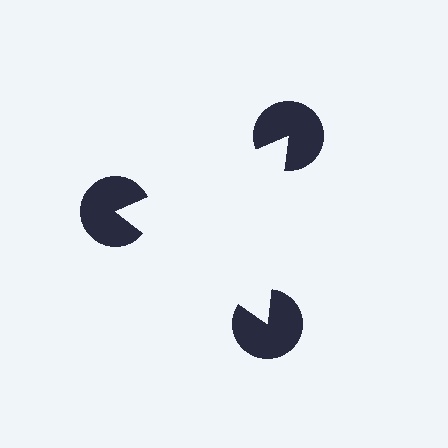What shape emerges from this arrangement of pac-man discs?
An illusory triangle — its edges are inferred from the aligned wedge cuts in the pac-man discs, not physically drawn.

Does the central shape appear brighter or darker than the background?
It typically appears slightly brighter than the background, even though no actual brightness change is drawn.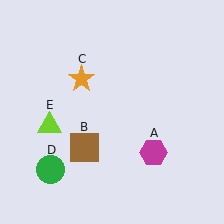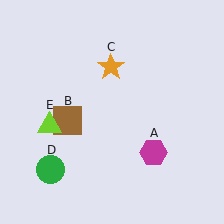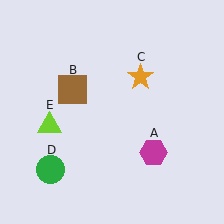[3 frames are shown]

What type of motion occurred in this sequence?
The brown square (object B), orange star (object C) rotated clockwise around the center of the scene.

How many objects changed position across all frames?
2 objects changed position: brown square (object B), orange star (object C).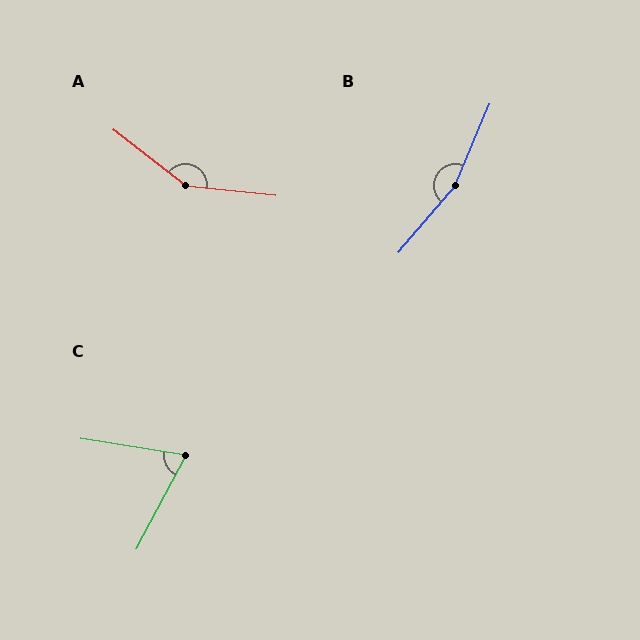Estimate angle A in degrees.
Approximately 148 degrees.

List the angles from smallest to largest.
C (71°), A (148°), B (162°).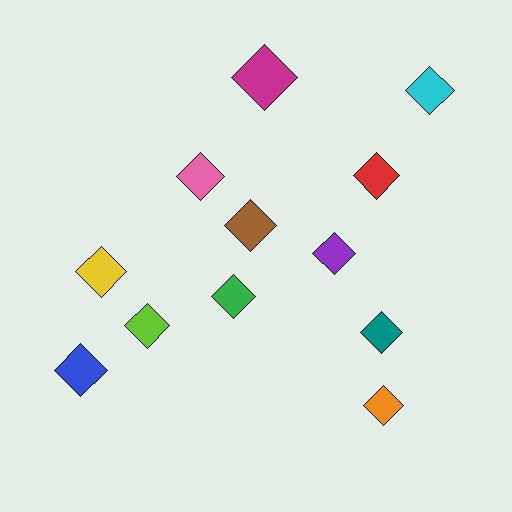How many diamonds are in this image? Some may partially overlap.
There are 12 diamonds.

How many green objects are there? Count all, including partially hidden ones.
There is 1 green object.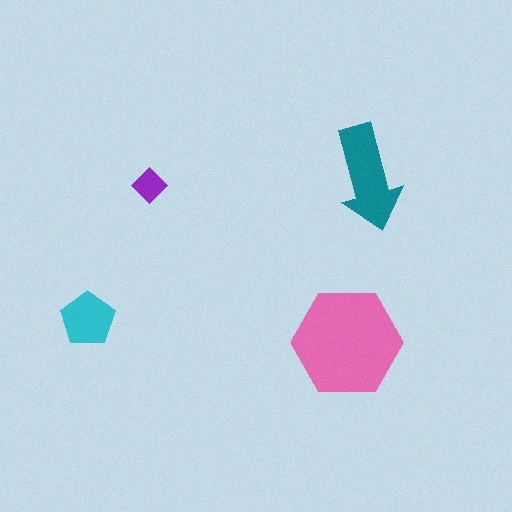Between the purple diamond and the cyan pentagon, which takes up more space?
The cyan pentagon.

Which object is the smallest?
The purple diamond.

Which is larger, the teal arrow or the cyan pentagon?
The teal arrow.